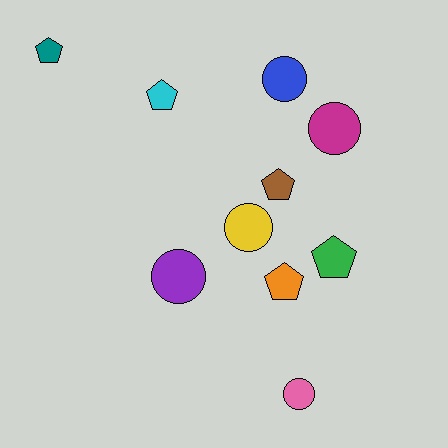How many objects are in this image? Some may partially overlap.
There are 10 objects.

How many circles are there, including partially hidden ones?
There are 5 circles.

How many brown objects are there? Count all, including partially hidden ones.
There is 1 brown object.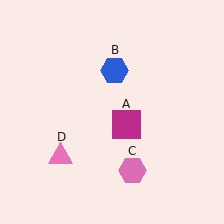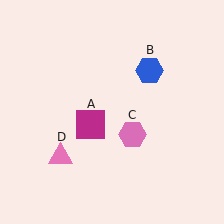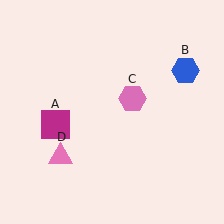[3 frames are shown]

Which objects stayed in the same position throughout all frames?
Pink triangle (object D) remained stationary.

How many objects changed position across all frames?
3 objects changed position: magenta square (object A), blue hexagon (object B), pink hexagon (object C).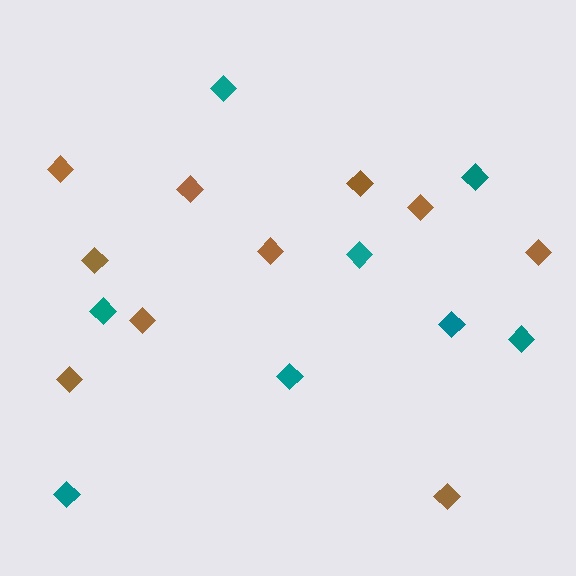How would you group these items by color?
There are 2 groups: one group of brown diamonds (10) and one group of teal diamonds (8).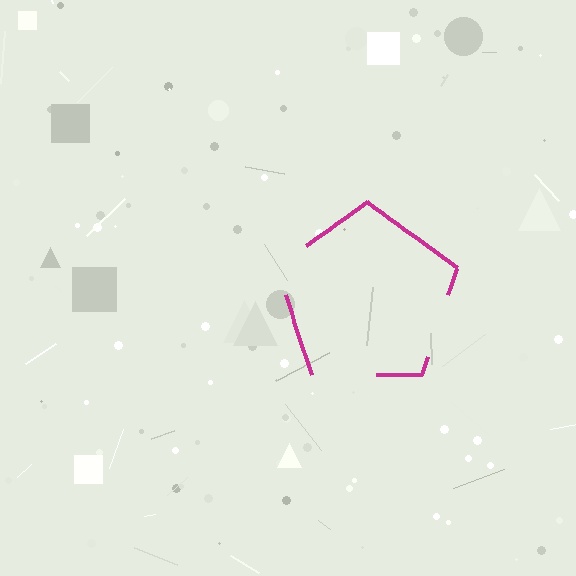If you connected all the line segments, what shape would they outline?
They would outline a pentagon.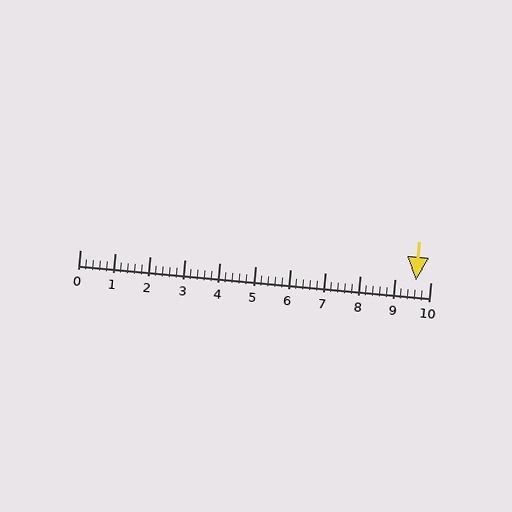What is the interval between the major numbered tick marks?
The major tick marks are spaced 1 units apart.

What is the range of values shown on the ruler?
The ruler shows values from 0 to 10.